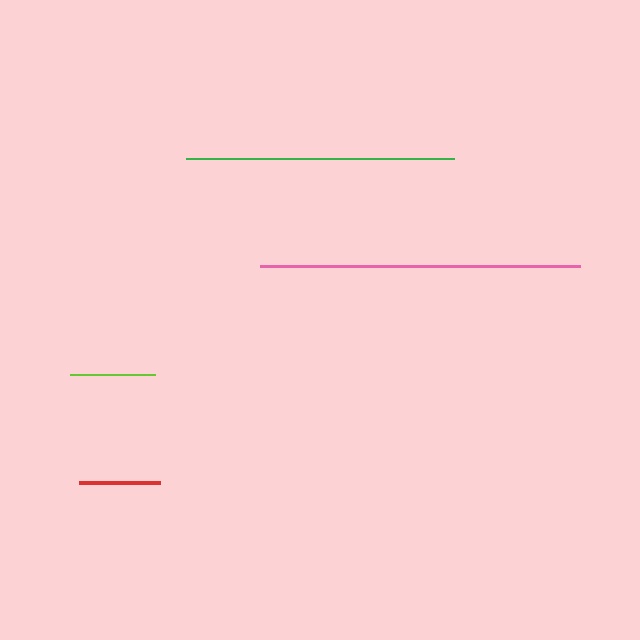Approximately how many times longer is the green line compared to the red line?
The green line is approximately 3.3 times the length of the red line.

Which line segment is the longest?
The pink line is the longest at approximately 320 pixels.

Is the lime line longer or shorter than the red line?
The lime line is longer than the red line.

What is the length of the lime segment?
The lime segment is approximately 85 pixels long.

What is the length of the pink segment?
The pink segment is approximately 320 pixels long.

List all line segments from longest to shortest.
From longest to shortest: pink, green, lime, red.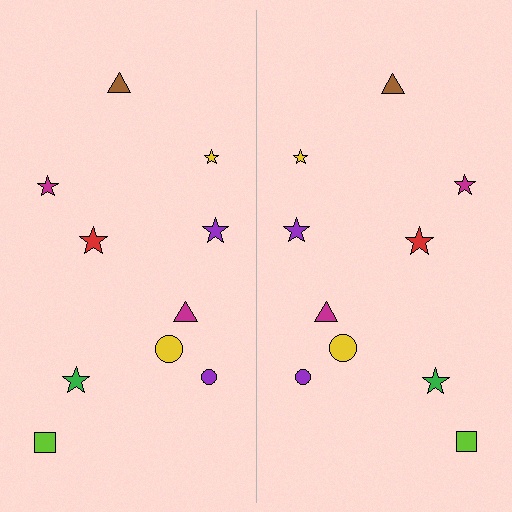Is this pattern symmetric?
Yes, this pattern has bilateral (reflection) symmetry.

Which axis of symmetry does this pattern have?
The pattern has a vertical axis of symmetry running through the center of the image.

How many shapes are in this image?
There are 20 shapes in this image.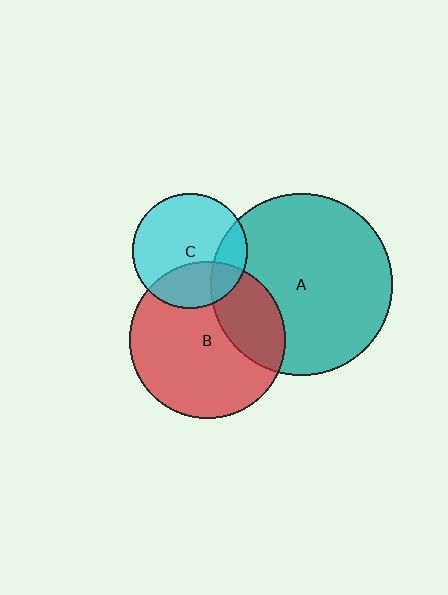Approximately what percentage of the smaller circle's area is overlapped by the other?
Approximately 30%.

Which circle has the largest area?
Circle A (teal).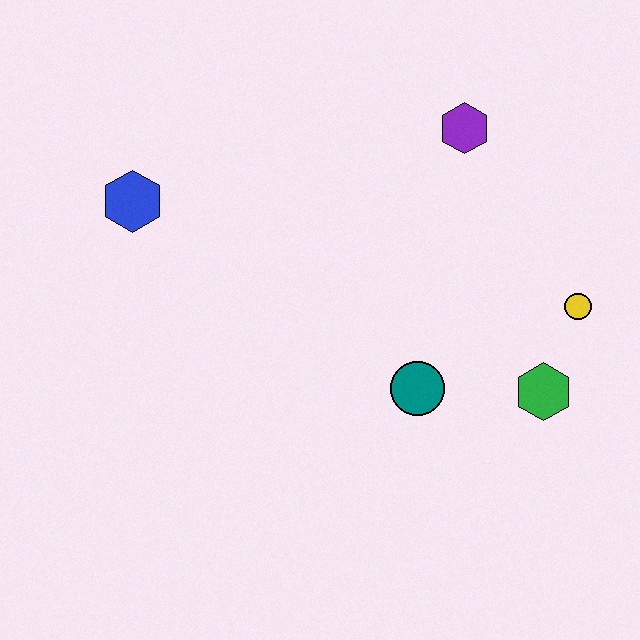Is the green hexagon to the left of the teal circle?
No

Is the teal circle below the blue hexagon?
Yes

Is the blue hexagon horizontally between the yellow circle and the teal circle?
No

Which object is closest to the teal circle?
The green hexagon is closest to the teal circle.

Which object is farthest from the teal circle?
The blue hexagon is farthest from the teal circle.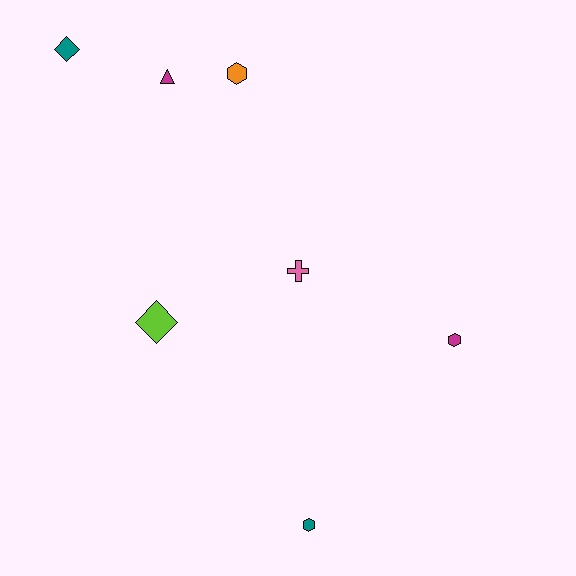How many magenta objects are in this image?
There are 2 magenta objects.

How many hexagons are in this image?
There are 3 hexagons.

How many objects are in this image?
There are 7 objects.